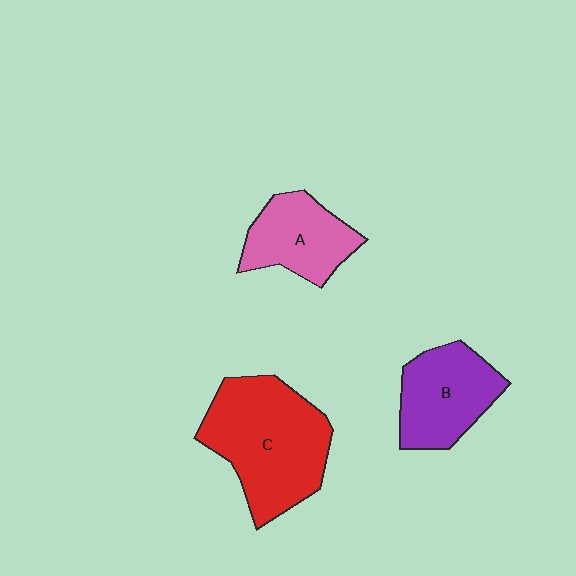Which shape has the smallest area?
Shape A (pink).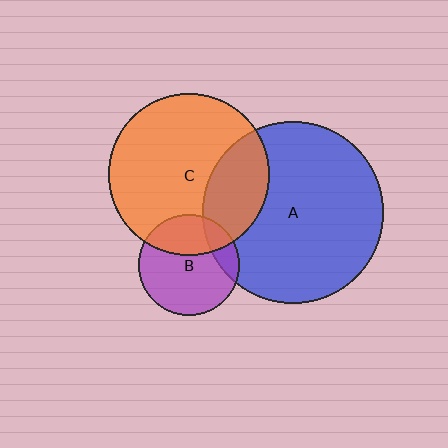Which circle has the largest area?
Circle A (blue).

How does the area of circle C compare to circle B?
Approximately 2.6 times.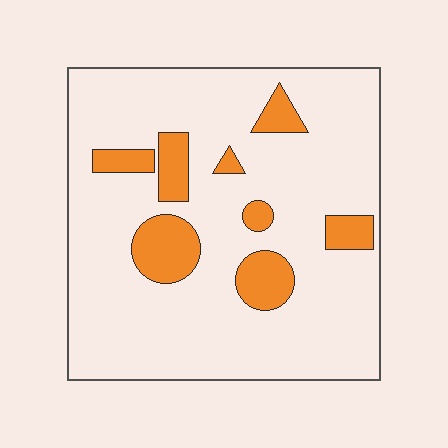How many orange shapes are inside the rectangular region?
8.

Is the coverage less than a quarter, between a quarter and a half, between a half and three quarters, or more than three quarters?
Less than a quarter.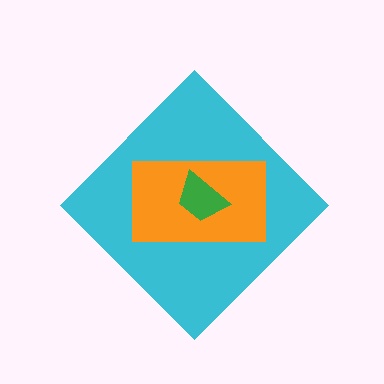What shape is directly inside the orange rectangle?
The green trapezoid.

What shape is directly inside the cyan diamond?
The orange rectangle.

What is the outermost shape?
The cyan diamond.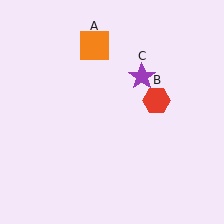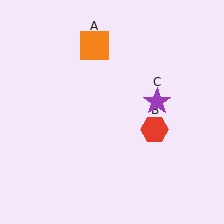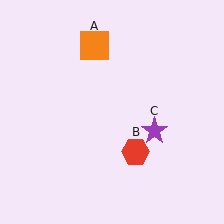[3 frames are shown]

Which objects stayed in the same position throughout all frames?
Orange square (object A) remained stationary.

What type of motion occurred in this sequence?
The red hexagon (object B), purple star (object C) rotated clockwise around the center of the scene.